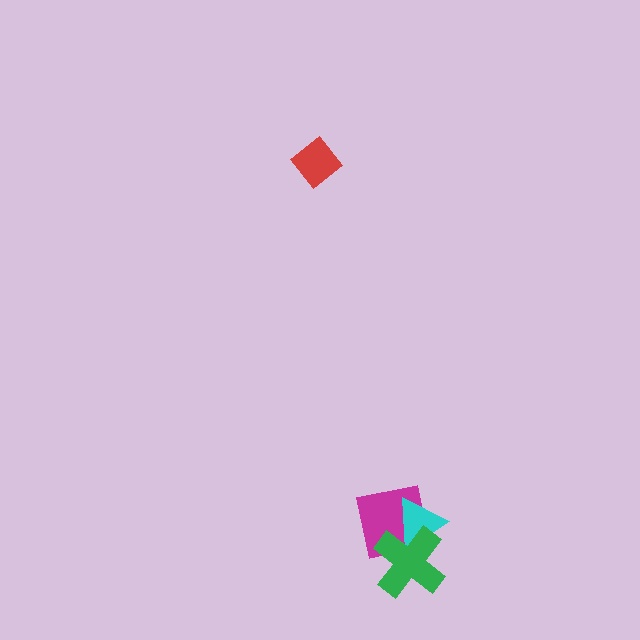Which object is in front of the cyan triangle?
The green cross is in front of the cyan triangle.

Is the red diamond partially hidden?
No, no other shape covers it.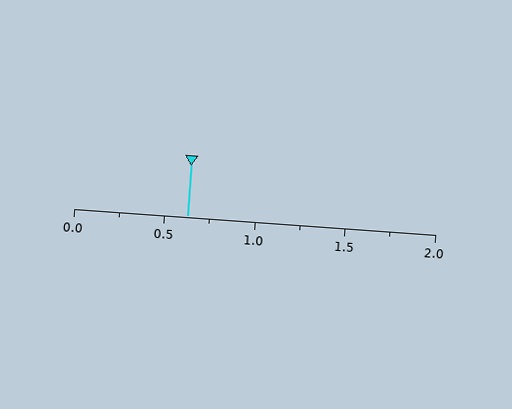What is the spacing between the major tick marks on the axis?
The major ticks are spaced 0.5 apart.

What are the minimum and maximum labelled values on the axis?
The axis runs from 0.0 to 2.0.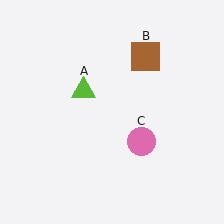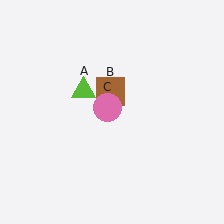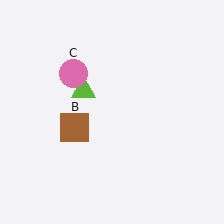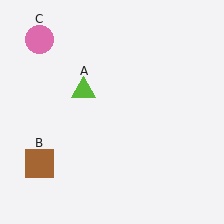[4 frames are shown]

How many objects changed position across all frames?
2 objects changed position: brown square (object B), pink circle (object C).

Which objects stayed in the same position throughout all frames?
Lime triangle (object A) remained stationary.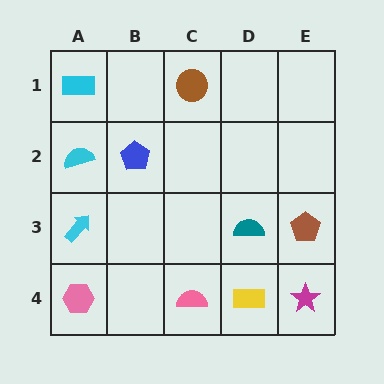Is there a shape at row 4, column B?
No, that cell is empty.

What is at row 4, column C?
A pink semicircle.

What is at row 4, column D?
A yellow rectangle.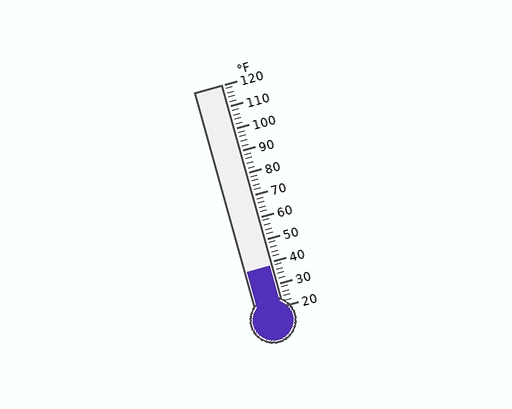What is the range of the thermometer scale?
The thermometer scale ranges from 20°F to 120°F.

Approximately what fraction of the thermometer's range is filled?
The thermometer is filled to approximately 20% of its range.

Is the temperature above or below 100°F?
The temperature is below 100°F.